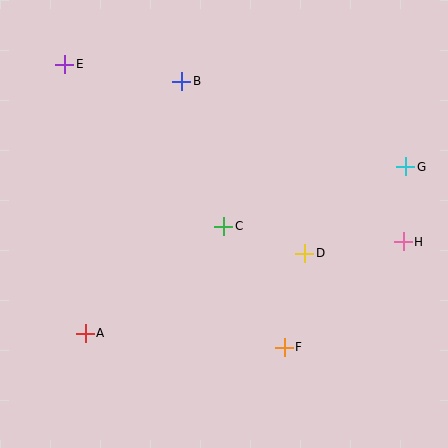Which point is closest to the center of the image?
Point C at (224, 226) is closest to the center.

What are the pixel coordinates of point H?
Point H is at (403, 242).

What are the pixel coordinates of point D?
Point D is at (305, 253).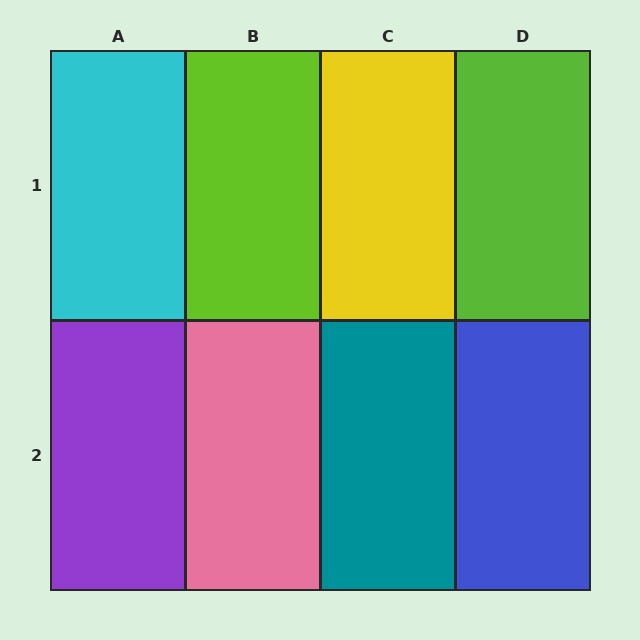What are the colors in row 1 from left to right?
Cyan, lime, yellow, lime.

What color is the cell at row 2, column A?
Purple.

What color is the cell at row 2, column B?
Pink.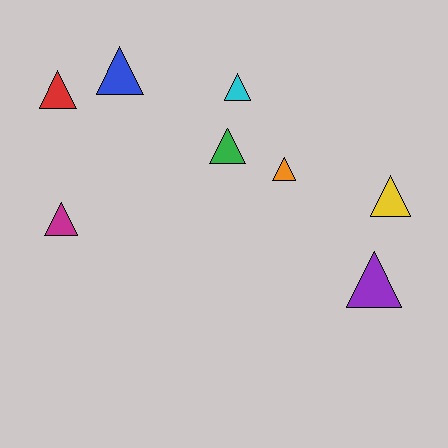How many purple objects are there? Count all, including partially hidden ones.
There is 1 purple object.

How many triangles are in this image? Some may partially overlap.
There are 8 triangles.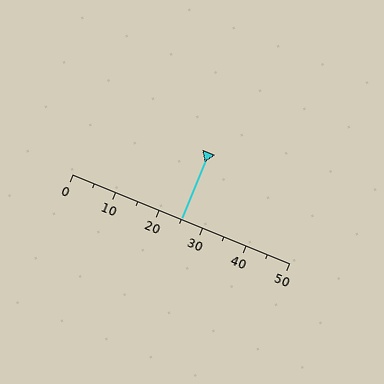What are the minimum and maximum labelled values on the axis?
The axis runs from 0 to 50.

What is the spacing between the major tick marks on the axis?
The major ticks are spaced 10 apart.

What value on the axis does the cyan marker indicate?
The marker indicates approximately 25.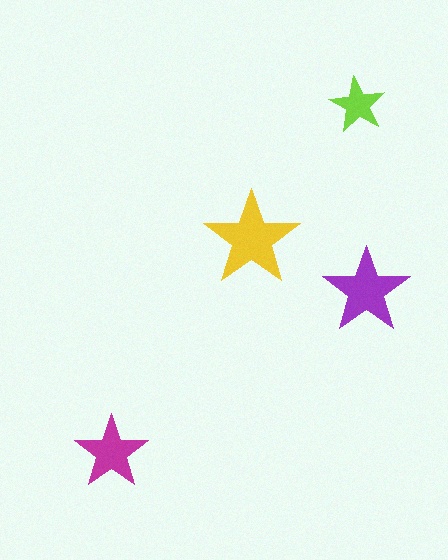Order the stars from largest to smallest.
the yellow one, the purple one, the magenta one, the lime one.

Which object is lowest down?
The magenta star is bottommost.